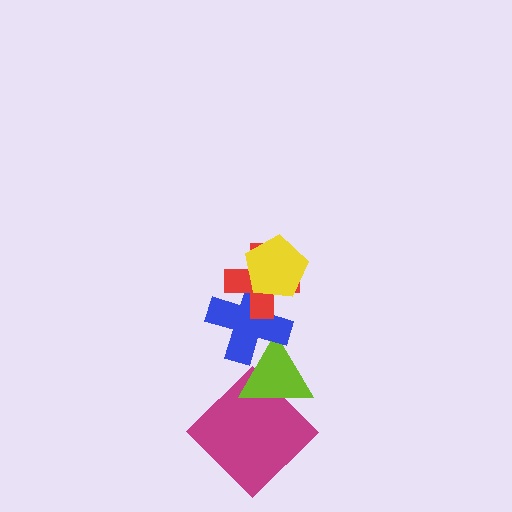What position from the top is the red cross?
The red cross is 2nd from the top.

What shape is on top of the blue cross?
The red cross is on top of the blue cross.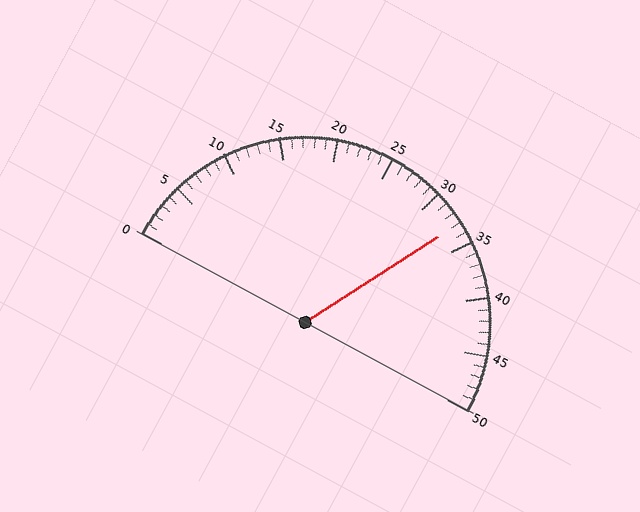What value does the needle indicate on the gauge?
The needle indicates approximately 33.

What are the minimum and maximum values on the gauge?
The gauge ranges from 0 to 50.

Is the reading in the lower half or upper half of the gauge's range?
The reading is in the upper half of the range (0 to 50).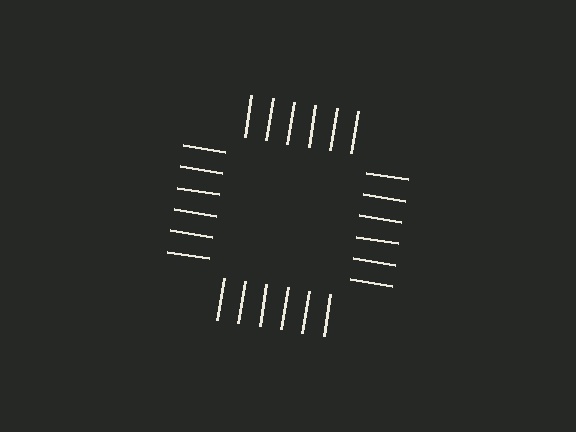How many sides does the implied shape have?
4 sides — the line-ends trace a square.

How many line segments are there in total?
24 — 6 along each of the 4 edges.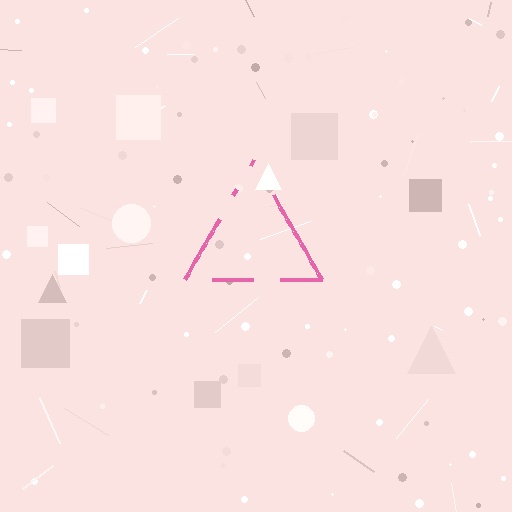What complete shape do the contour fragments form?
The contour fragments form a triangle.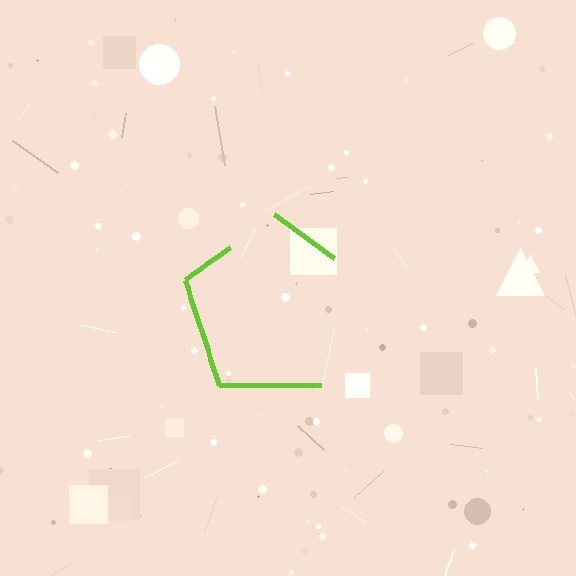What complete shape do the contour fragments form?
The contour fragments form a pentagon.